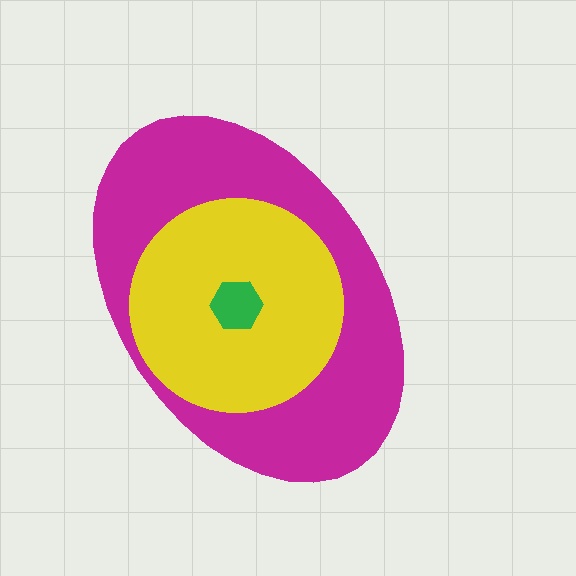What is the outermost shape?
The magenta ellipse.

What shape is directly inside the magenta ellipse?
The yellow circle.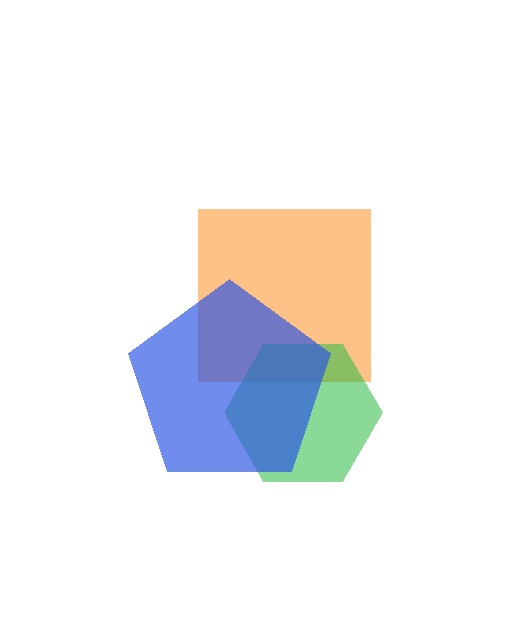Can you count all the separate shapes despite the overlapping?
Yes, there are 3 separate shapes.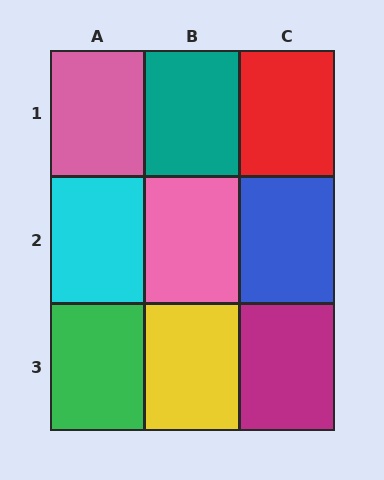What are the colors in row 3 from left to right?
Green, yellow, magenta.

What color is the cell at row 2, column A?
Cyan.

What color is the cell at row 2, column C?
Blue.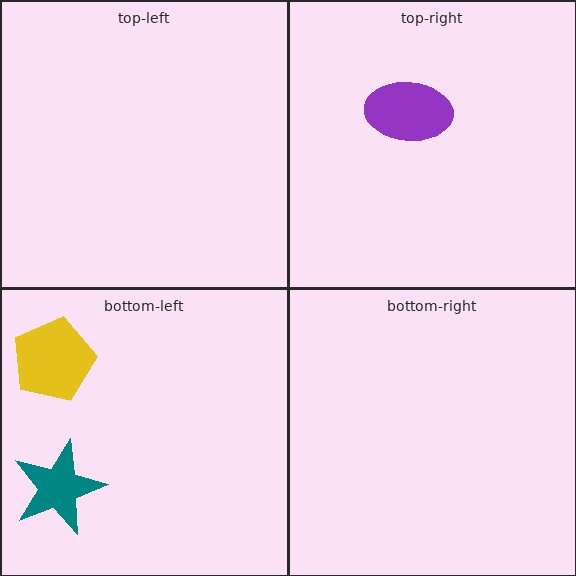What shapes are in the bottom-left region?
The yellow pentagon, the teal star.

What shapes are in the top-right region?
The purple ellipse.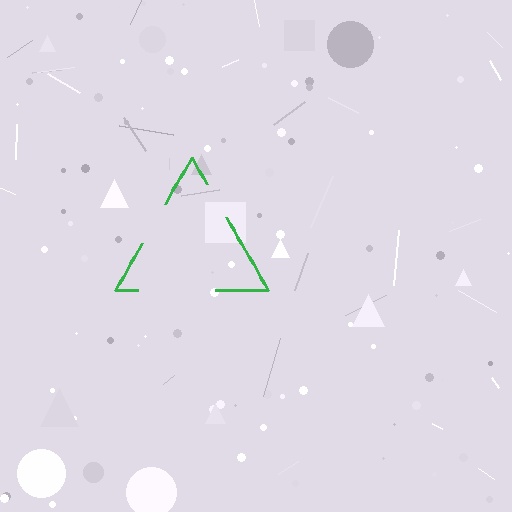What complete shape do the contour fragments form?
The contour fragments form a triangle.